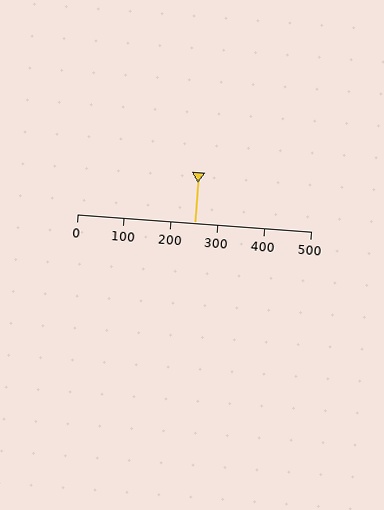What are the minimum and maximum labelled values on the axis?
The axis runs from 0 to 500.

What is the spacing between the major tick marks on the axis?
The major ticks are spaced 100 apart.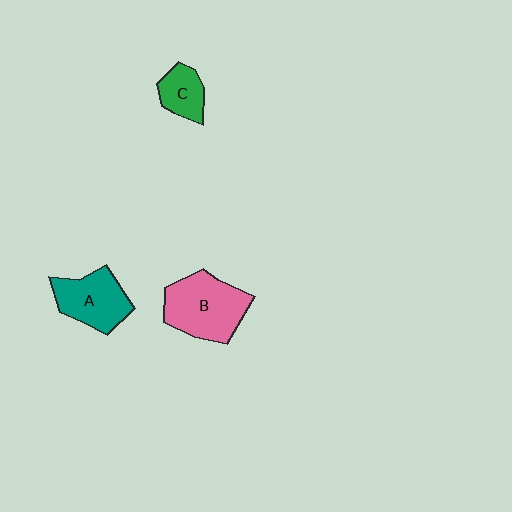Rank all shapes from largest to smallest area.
From largest to smallest: B (pink), A (teal), C (green).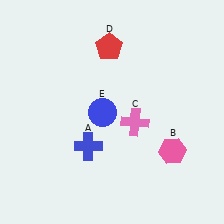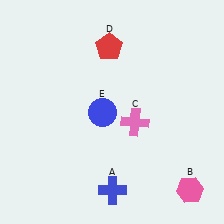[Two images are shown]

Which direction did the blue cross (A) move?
The blue cross (A) moved down.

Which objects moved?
The objects that moved are: the blue cross (A), the pink hexagon (B).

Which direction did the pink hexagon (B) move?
The pink hexagon (B) moved down.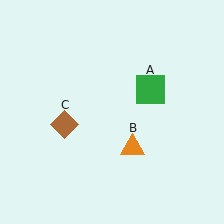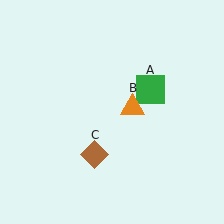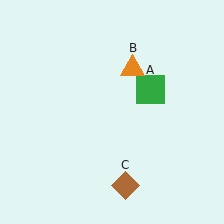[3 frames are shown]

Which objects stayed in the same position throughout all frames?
Green square (object A) remained stationary.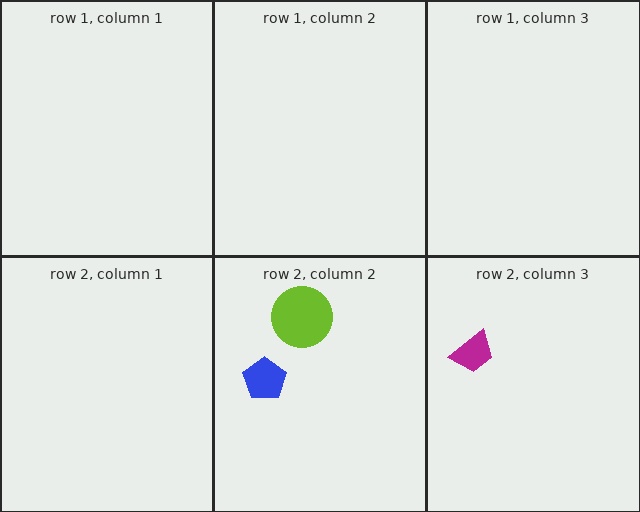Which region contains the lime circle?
The row 2, column 2 region.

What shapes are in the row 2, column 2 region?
The lime circle, the blue pentagon.